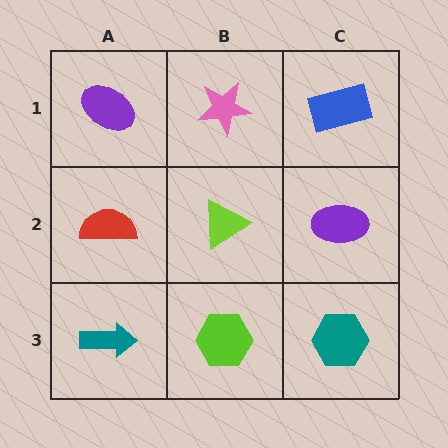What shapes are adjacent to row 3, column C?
A purple ellipse (row 2, column C), a lime hexagon (row 3, column B).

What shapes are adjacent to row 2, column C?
A blue rectangle (row 1, column C), a teal hexagon (row 3, column C), a lime triangle (row 2, column B).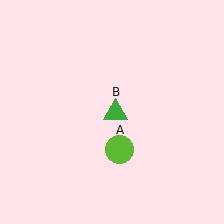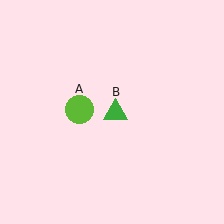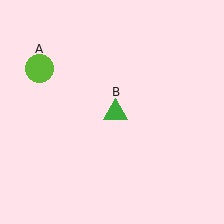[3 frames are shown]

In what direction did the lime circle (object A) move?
The lime circle (object A) moved up and to the left.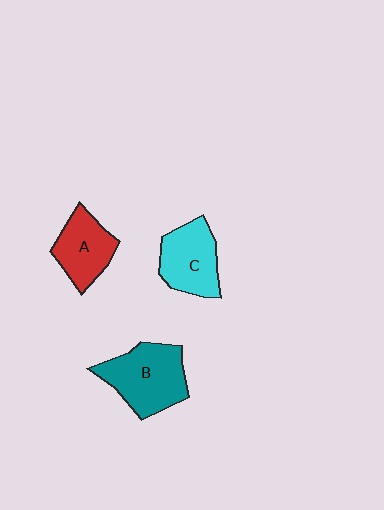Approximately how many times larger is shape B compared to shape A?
Approximately 1.4 times.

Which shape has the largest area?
Shape B (teal).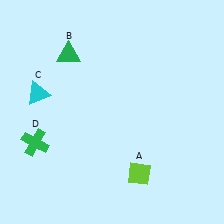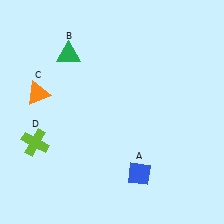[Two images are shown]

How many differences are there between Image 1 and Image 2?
There are 3 differences between the two images.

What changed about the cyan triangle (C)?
In Image 1, C is cyan. In Image 2, it changed to orange.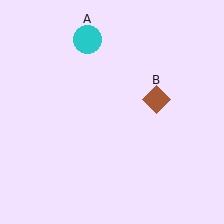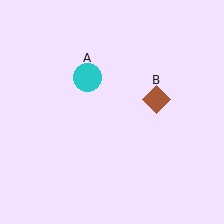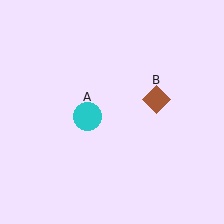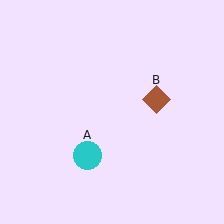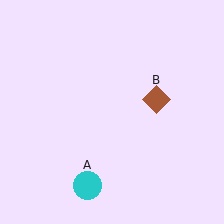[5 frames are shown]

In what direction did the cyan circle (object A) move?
The cyan circle (object A) moved down.